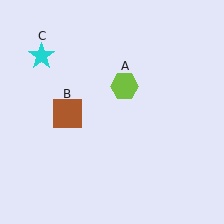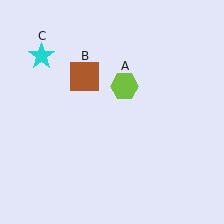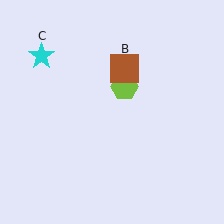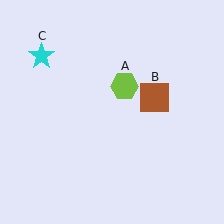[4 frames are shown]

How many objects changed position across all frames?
1 object changed position: brown square (object B).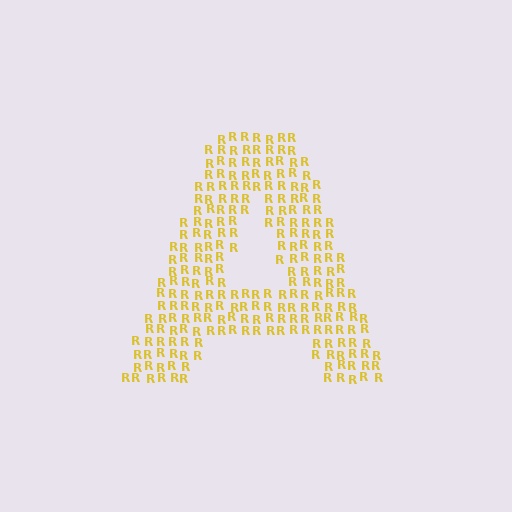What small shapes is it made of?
It is made of small letter R's.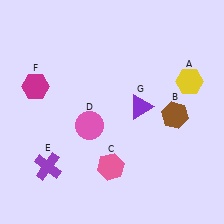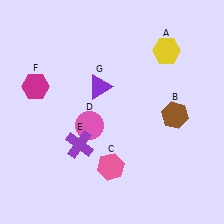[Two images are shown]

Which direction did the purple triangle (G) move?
The purple triangle (G) moved left.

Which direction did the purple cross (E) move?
The purple cross (E) moved right.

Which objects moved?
The objects that moved are: the yellow hexagon (A), the purple cross (E), the purple triangle (G).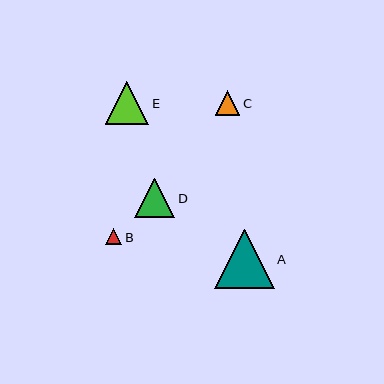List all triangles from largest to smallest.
From largest to smallest: A, E, D, C, B.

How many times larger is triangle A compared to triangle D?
Triangle A is approximately 1.5 times the size of triangle D.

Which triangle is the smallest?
Triangle B is the smallest with a size of approximately 16 pixels.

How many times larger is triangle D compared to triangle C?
Triangle D is approximately 1.6 times the size of triangle C.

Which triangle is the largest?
Triangle A is the largest with a size of approximately 60 pixels.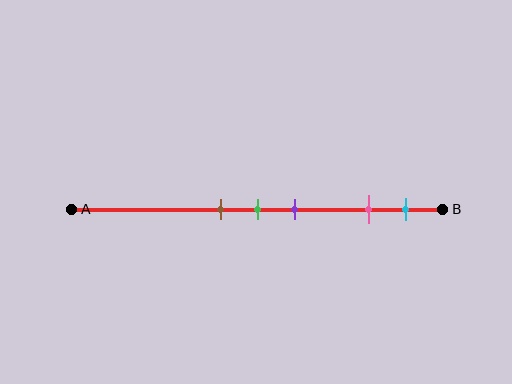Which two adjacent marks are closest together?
The brown and green marks are the closest adjacent pair.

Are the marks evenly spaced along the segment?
No, the marks are not evenly spaced.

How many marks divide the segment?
There are 5 marks dividing the segment.